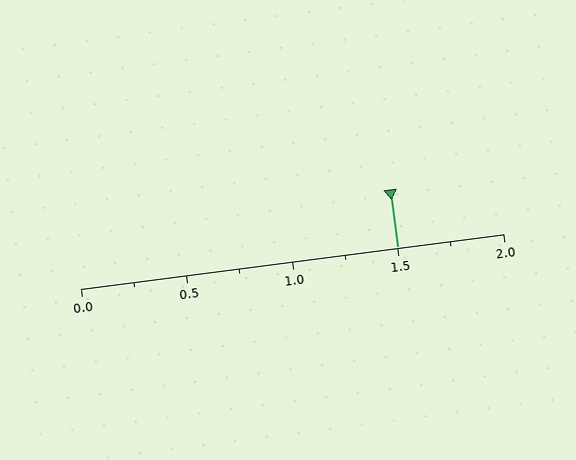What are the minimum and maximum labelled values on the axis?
The axis runs from 0.0 to 2.0.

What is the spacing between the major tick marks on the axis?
The major ticks are spaced 0.5 apart.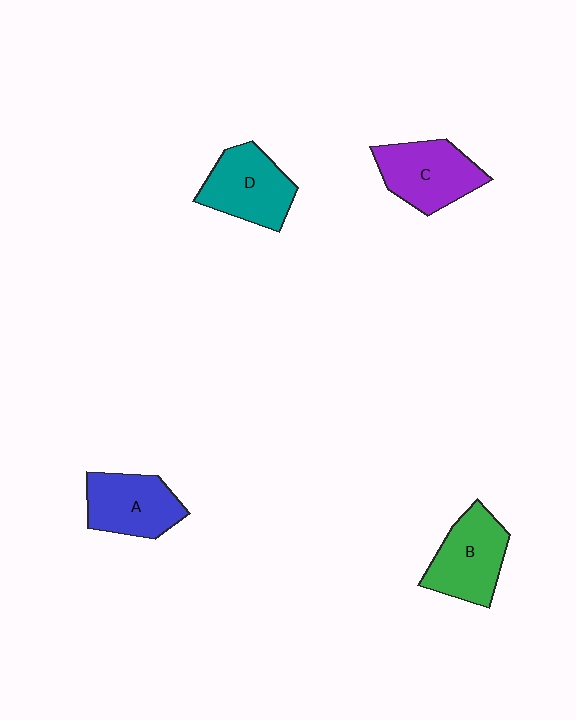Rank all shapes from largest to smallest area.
From largest to smallest: C (purple), B (green), D (teal), A (blue).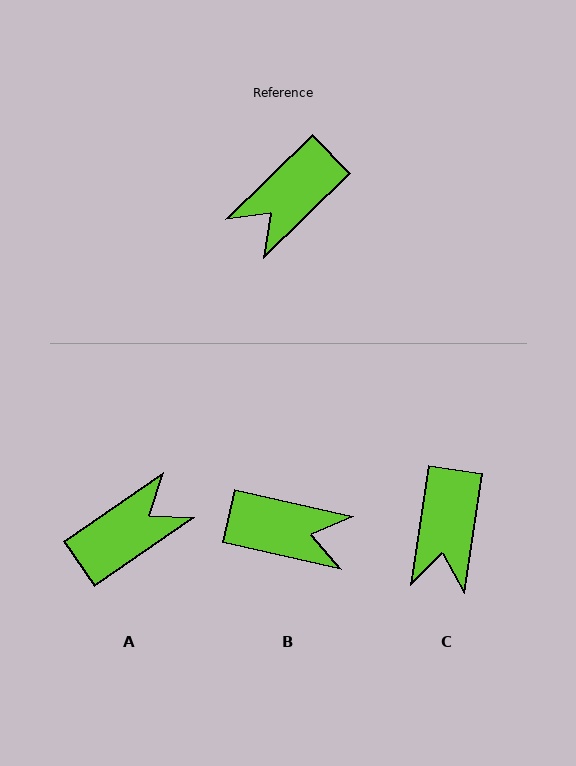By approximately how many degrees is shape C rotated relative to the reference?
Approximately 37 degrees counter-clockwise.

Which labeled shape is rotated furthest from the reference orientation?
A, about 170 degrees away.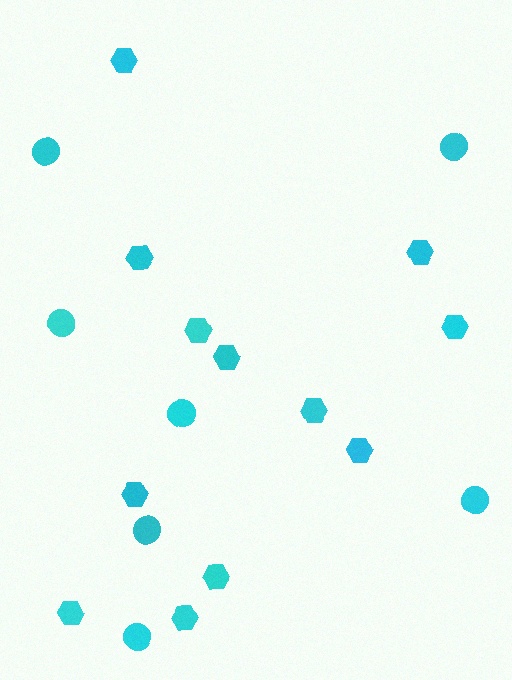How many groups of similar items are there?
There are 2 groups: one group of hexagons (12) and one group of circles (7).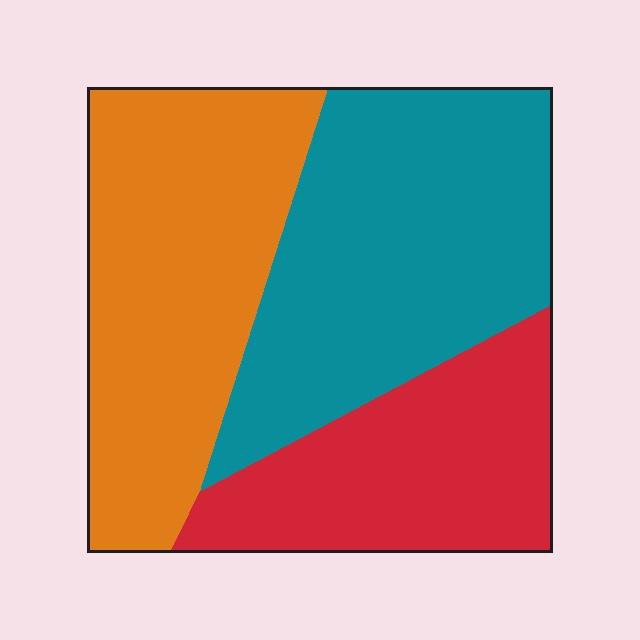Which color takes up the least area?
Red, at roughly 25%.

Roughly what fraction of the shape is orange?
Orange takes up between a quarter and a half of the shape.